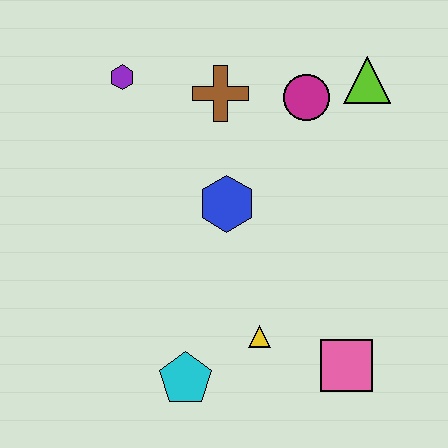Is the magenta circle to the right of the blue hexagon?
Yes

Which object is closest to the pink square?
The yellow triangle is closest to the pink square.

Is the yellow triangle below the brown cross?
Yes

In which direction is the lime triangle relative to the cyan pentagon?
The lime triangle is above the cyan pentagon.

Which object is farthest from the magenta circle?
The cyan pentagon is farthest from the magenta circle.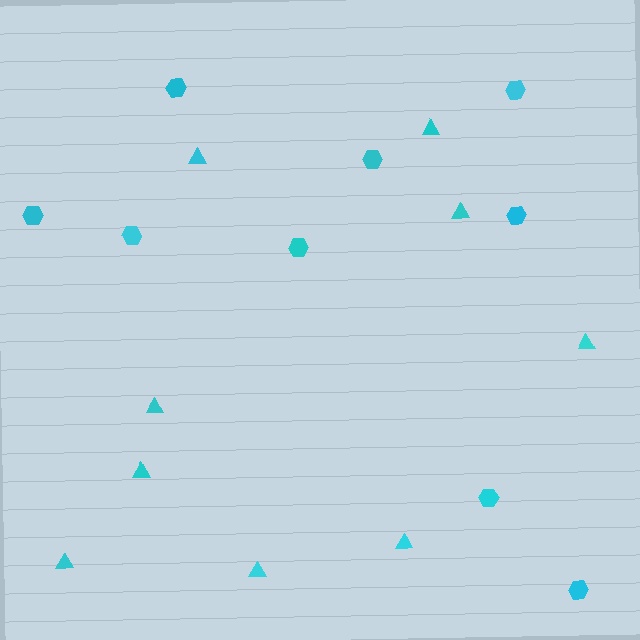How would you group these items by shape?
There are 2 groups: one group of triangles (9) and one group of hexagons (9).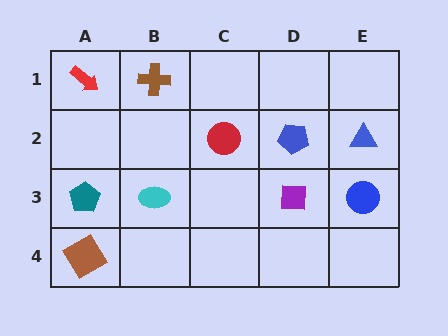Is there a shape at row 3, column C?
No, that cell is empty.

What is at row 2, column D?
A blue pentagon.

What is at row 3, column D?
A purple square.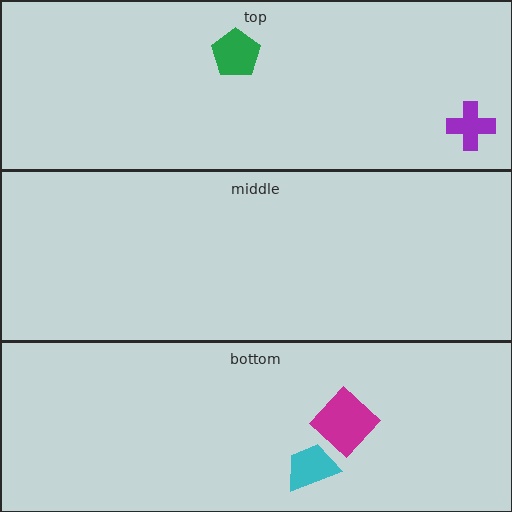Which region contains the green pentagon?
The top region.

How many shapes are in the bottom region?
2.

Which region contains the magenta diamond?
The bottom region.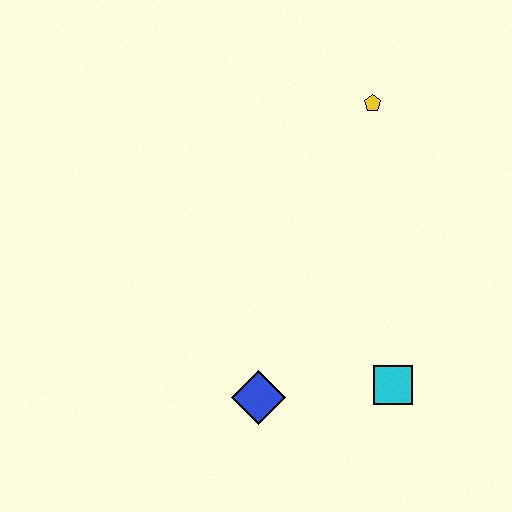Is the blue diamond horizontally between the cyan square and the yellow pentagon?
No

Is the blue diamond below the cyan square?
Yes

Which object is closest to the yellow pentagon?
The cyan square is closest to the yellow pentagon.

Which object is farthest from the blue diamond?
The yellow pentagon is farthest from the blue diamond.